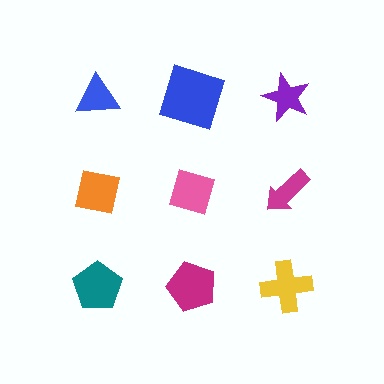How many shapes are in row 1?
3 shapes.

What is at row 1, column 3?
A purple star.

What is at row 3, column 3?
A yellow cross.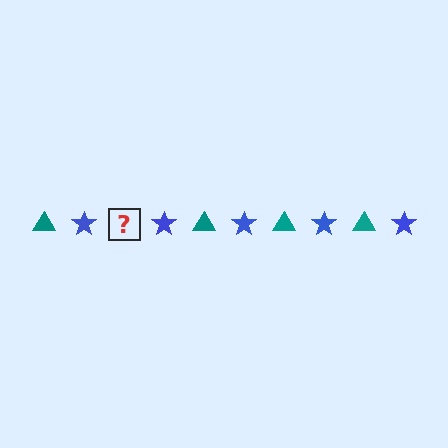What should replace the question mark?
The question mark should be replaced with a teal triangle.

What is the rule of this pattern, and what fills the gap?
The rule is that the pattern alternates between teal triangle and blue star. The gap should be filled with a teal triangle.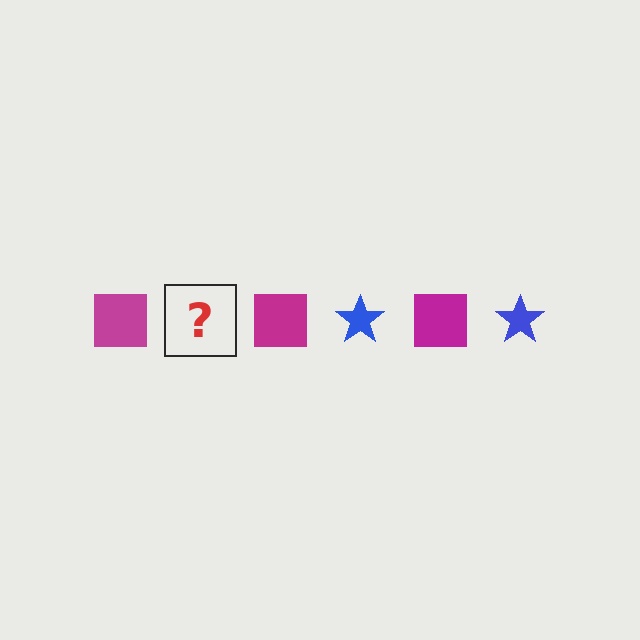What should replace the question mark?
The question mark should be replaced with a blue star.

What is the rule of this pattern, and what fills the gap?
The rule is that the pattern alternates between magenta square and blue star. The gap should be filled with a blue star.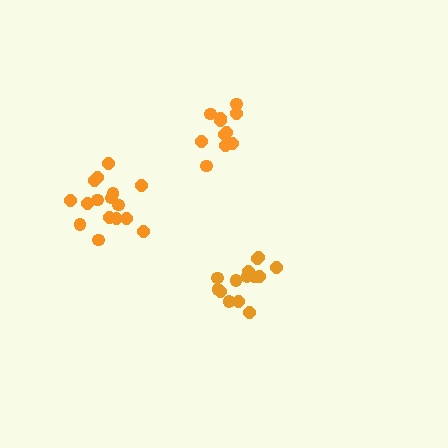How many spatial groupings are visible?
There are 3 spatial groupings.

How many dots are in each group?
Group 1: 14 dots, Group 2: 11 dots, Group 3: 16 dots (41 total).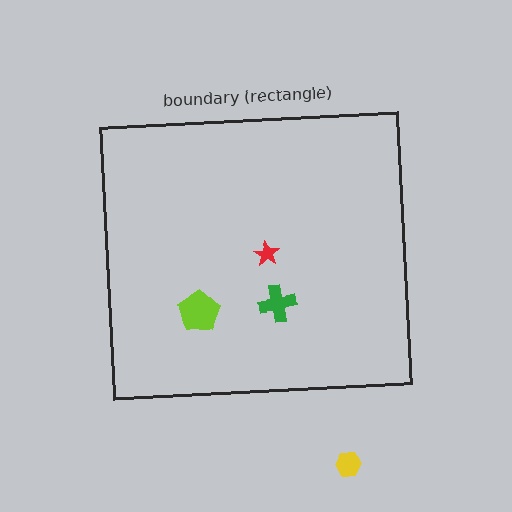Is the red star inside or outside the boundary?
Inside.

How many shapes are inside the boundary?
3 inside, 1 outside.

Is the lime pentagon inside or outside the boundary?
Inside.